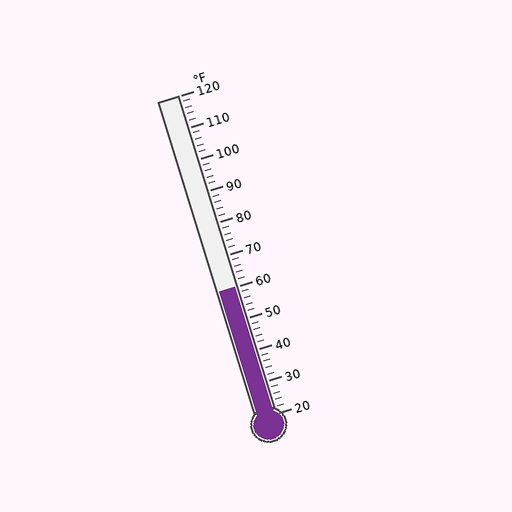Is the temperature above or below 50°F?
The temperature is above 50°F.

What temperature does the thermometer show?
The thermometer shows approximately 60°F.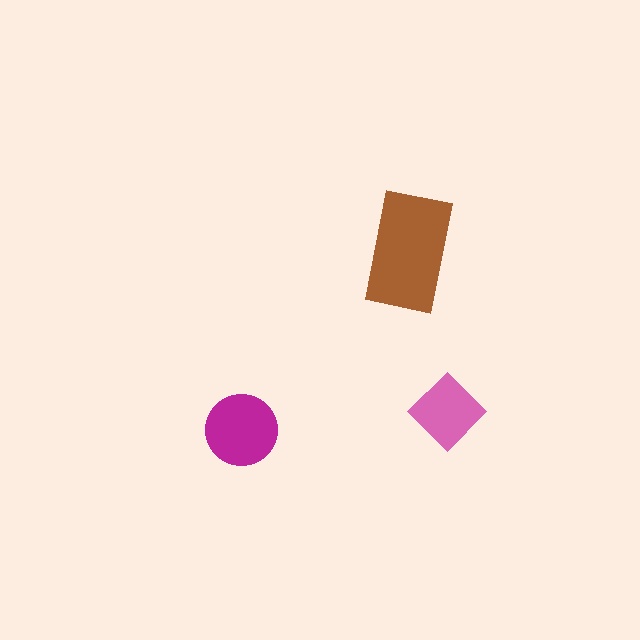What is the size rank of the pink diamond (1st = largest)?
3rd.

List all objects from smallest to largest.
The pink diamond, the magenta circle, the brown rectangle.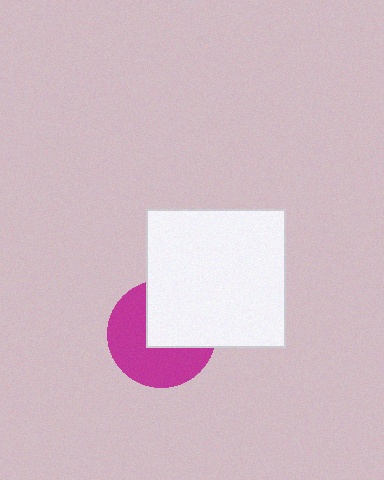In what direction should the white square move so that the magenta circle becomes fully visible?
The white square should move toward the upper-right. That is the shortest direction to clear the overlap and leave the magenta circle fully visible.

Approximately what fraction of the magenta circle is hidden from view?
Roughly 44% of the magenta circle is hidden behind the white square.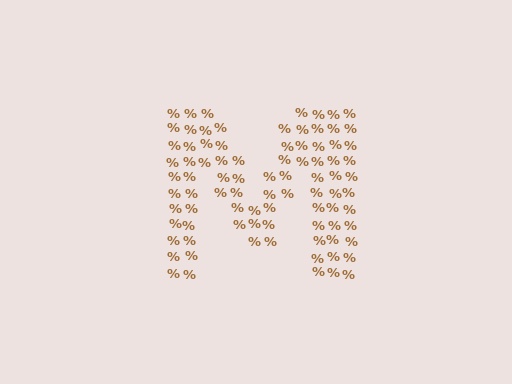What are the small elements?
The small elements are percent signs.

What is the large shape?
The large shape is the letter M.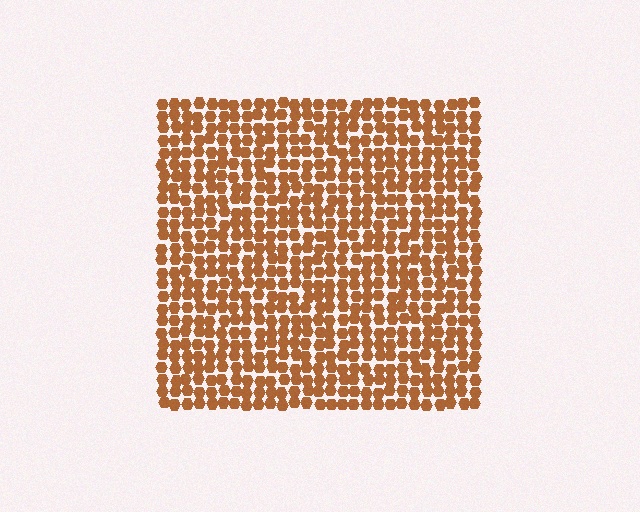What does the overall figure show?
The overall figure shows a square.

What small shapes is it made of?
It is made of small hexagons.